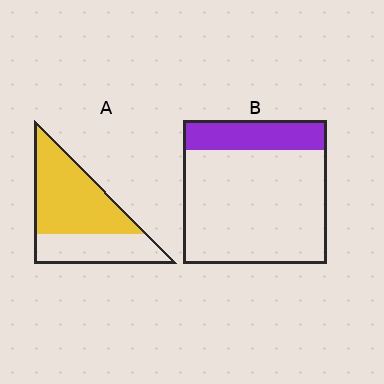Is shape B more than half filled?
No.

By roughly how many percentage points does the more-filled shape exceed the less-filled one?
By roughly 40 percentage points (A over B).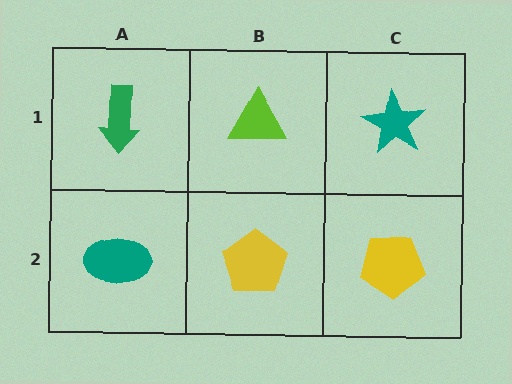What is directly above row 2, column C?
A teal star.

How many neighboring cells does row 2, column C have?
2.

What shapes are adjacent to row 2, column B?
A lime triangle (row 1, column B), a teal ellipse (row 2, column A), a yellow pentagon (row 2, column C).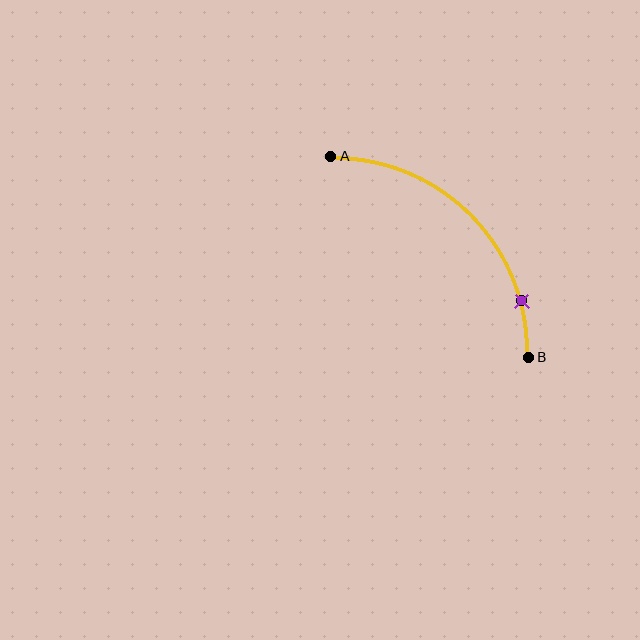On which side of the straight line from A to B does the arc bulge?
The arc bulges above and to the right of the straight line connecting A and B.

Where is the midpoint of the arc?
The arc midpoint is the point on the curve farthest from the straight line joining A and B. It sits above and to the right of that line.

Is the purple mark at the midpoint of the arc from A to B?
No. The purple mark lies on the arc but is closer to endpoint B. The arc midpoint would be at the point on the curve equidistant along the arc from both A and B.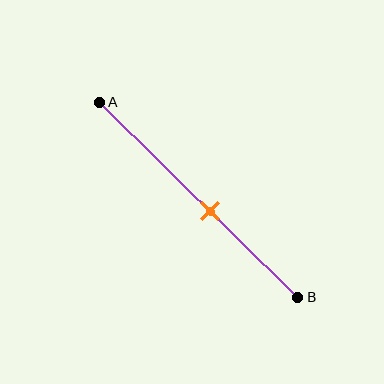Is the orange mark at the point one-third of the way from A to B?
No, the mark is at about 55% from A, not at the 33% one-third point.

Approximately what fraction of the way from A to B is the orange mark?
The orange mark is approximately 55% of the way from A to B.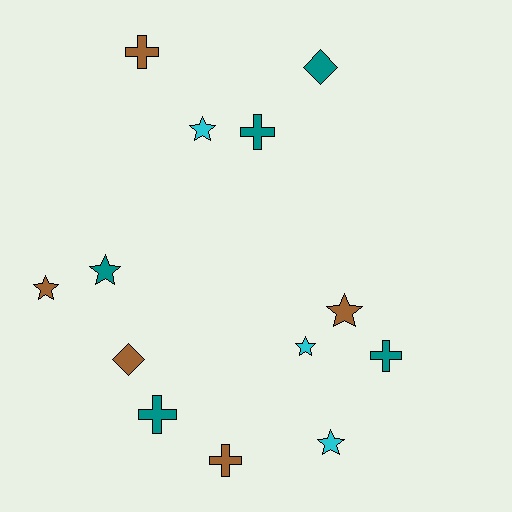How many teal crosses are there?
There are 3 teal crosses.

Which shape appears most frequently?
Star, with 6 objects.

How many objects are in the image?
There are 13 objects.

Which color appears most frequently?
Teal, with 5 objects.